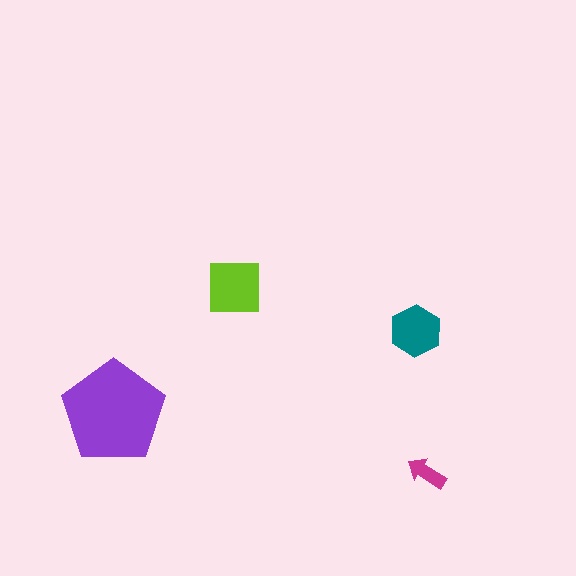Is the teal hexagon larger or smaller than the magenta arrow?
Larger.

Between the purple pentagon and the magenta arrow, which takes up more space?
The purple pentagon.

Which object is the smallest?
The magenta arrow.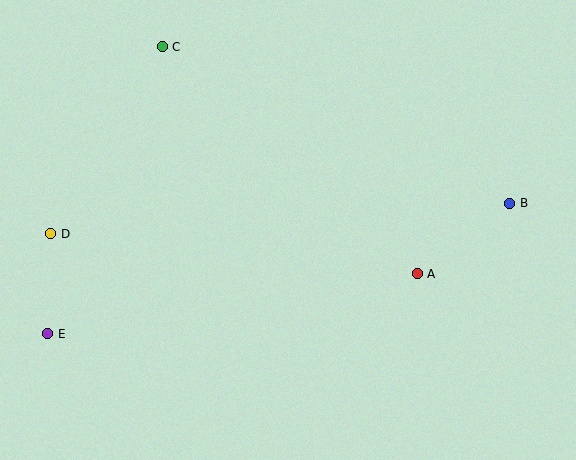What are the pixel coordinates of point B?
Point B is at (510, 203).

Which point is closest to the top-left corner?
Point C is closest to the top-left corner.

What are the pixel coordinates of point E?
Point E is at (48, 334).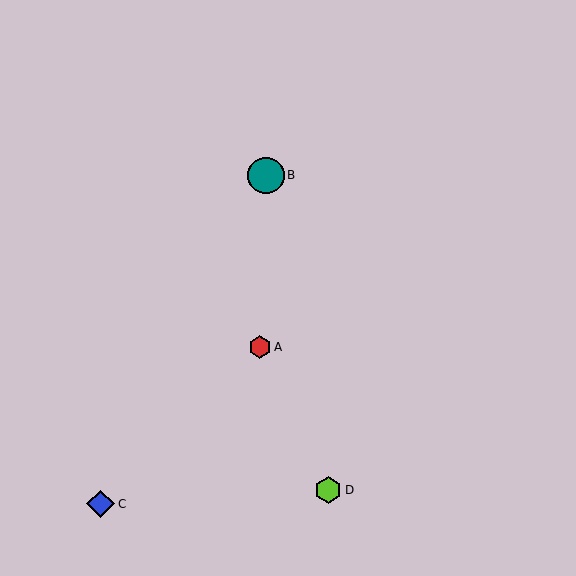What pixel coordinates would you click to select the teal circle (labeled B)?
Click at (266, 175) to select the teal circle B.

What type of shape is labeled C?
Shape C is a blue diamond.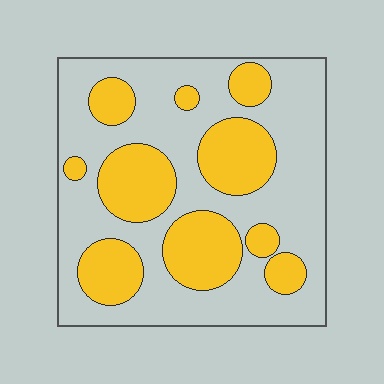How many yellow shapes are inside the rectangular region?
10.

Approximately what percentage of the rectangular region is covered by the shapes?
Approximately 35%.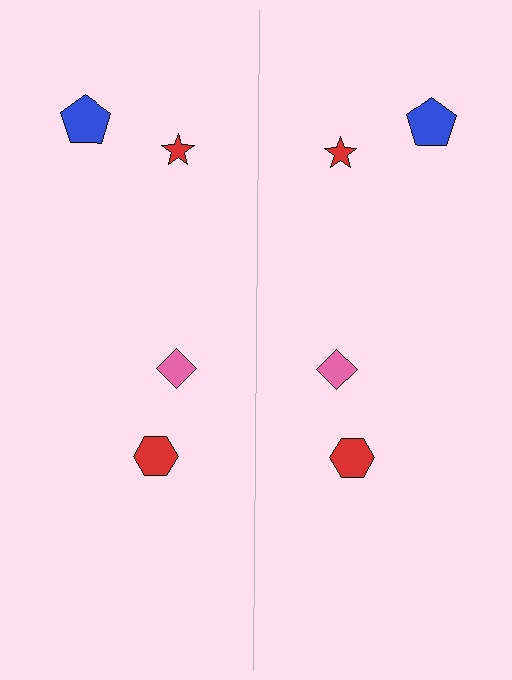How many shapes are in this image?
There are 8 shapes in this image.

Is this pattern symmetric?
Yes, this pattern has bilateral (reflection) symmetry.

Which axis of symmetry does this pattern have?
The pattern has a vertical axis of symmetry running through the center of the image.